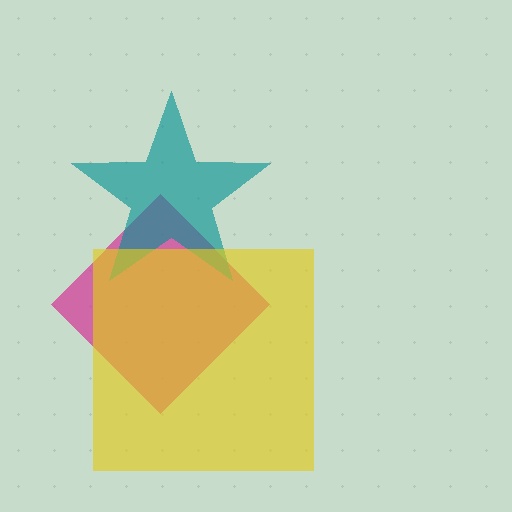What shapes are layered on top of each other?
The layered shapes are: a magenta diamond, a teal star, a yellow square.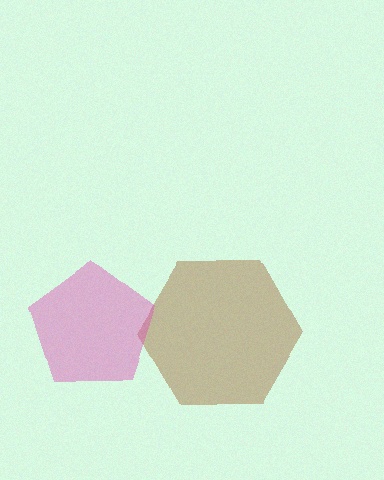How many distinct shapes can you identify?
There are 2 distinct shapes: a brown hexagon, a pink pentagon.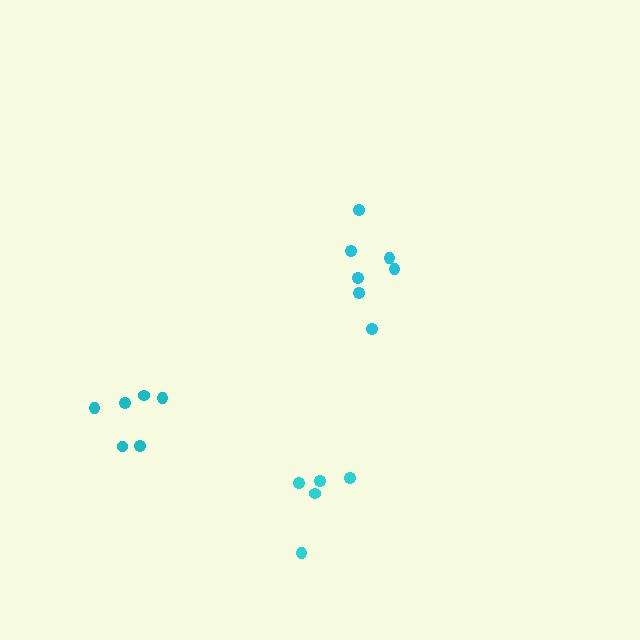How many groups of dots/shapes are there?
There are 3 groups.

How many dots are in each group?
Group 1: 5 dots, Group 2: 7 dots, Group 3: 6 dots (18 total).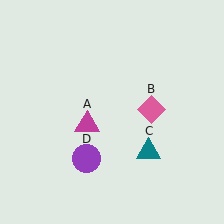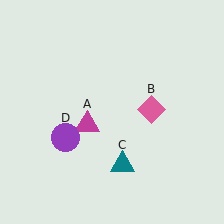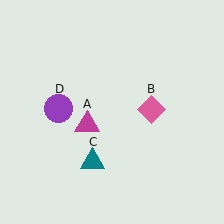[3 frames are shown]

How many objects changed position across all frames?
2 objects changed position: teal triangle (object C), purple circle (object D).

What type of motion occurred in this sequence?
The teal triangle (object C), purple circle (object D) rotated clockwise around the center of the scene.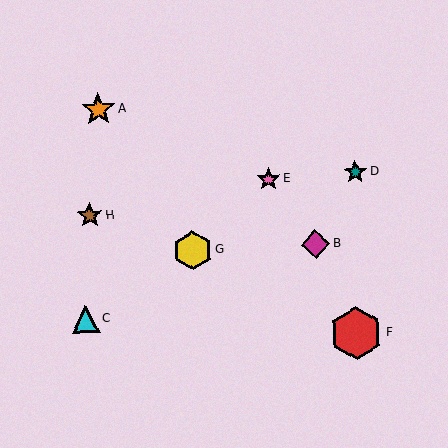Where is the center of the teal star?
The center of the teal star is at (355, 172).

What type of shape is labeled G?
Shape G is a yellow hexagon.